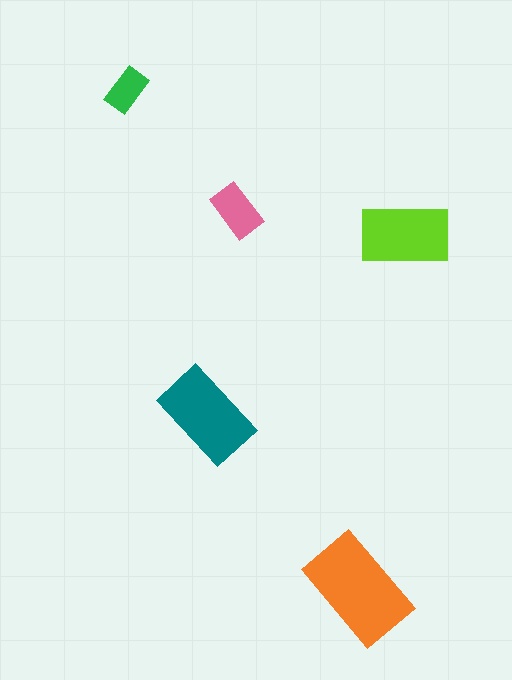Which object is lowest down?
The orange rectangle is bottommost.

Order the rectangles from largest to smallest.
the orange one, the teal one, the lime one, the pink one, the green one.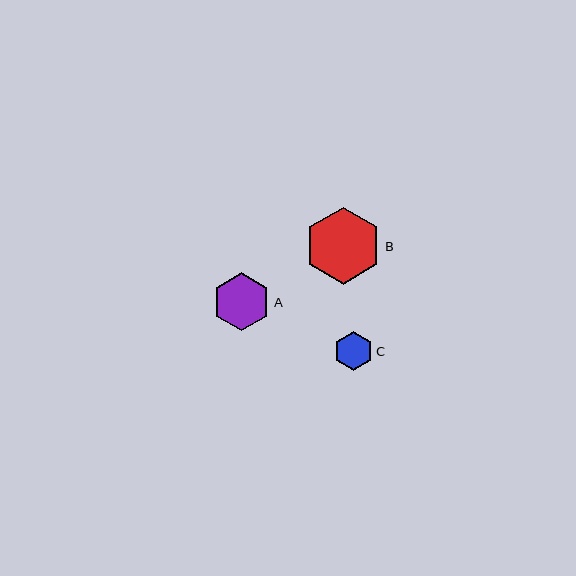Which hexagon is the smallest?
Hexagon C is the smallest with a size of approximately 40 pixels.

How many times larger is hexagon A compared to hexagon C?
Hexagon A is approximately 1.5 times the size of hexagon C.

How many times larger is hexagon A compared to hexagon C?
Hexagon A is approximately 1.5 times the size of hexagon C.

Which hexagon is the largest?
Hexagon B is the largest with a size of approximately 77 pixels.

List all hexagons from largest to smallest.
From largest to smallest: B, A, C.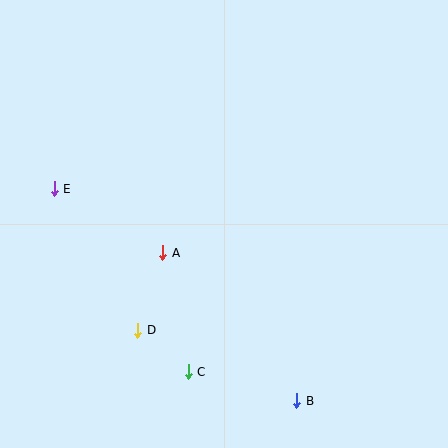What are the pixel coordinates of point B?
Point B is at (297, 401).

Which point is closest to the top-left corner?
Point E is closest to the top-left corner.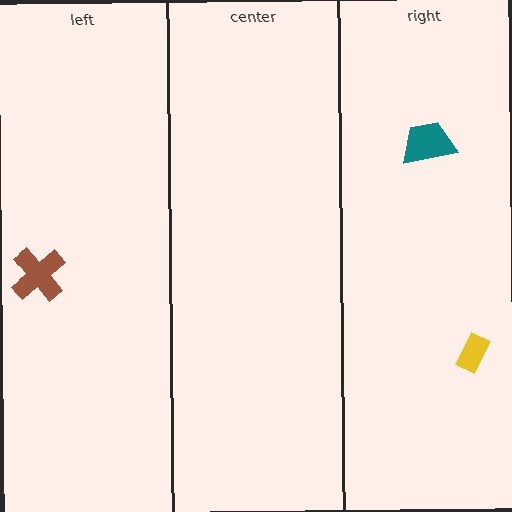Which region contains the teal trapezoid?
The right region.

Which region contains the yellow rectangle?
The right region.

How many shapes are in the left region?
1.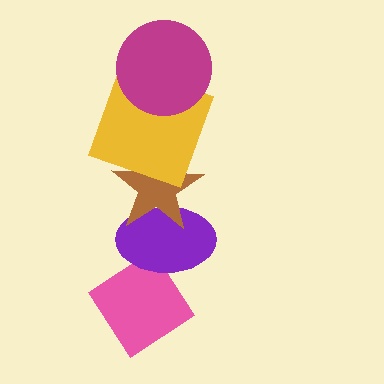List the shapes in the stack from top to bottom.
From top to bottom: the magenta circle, the yellow square, the brown star, the purple ellipse, the pink diamond.